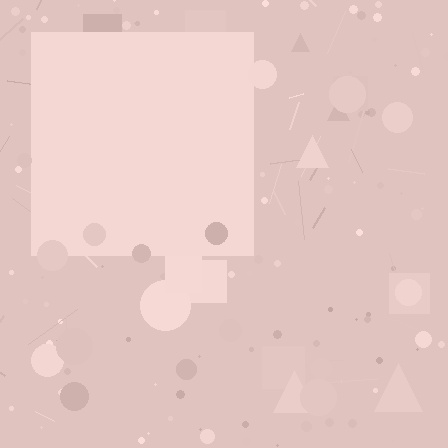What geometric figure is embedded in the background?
A square is embedded in the background.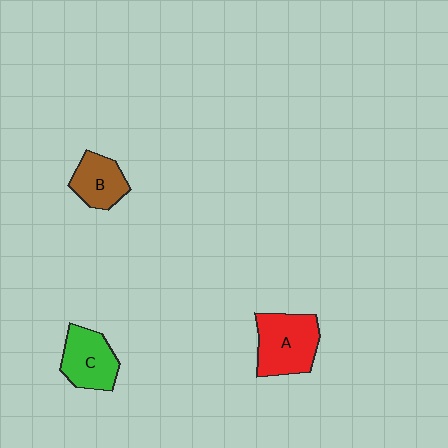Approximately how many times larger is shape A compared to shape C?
Approximately 1.2 times.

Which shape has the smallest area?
Shape B (brown).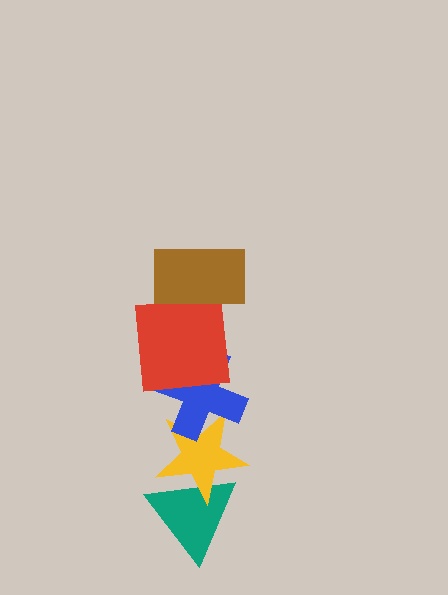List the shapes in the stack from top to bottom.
From top to bottom: the brown rectangle, the red square, the blue cross, the yellow star, the teal triangle.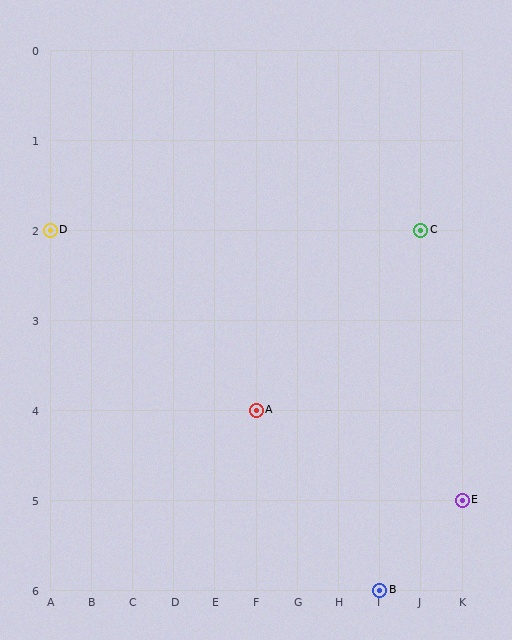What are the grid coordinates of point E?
Point E is at grid coordinates (K, 5).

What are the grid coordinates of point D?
Point D is at grid coordinates (A, 2).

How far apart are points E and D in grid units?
Points E and D are 10 columns and 3 rows apart (about 10.4 grid units diagonally).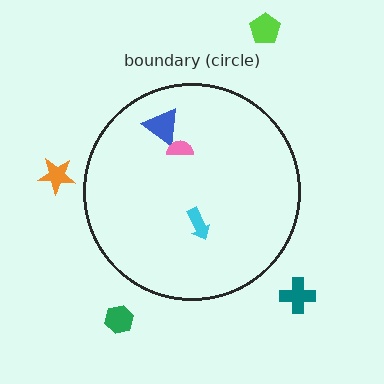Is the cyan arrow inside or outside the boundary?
Inside.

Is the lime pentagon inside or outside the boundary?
Outside.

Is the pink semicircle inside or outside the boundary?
Inside.